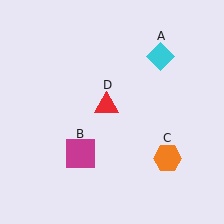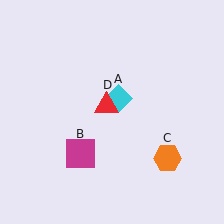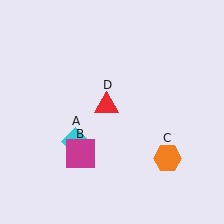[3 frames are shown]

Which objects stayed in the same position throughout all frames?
Magenta square (object B) and orange hexagon (object C) and red triangle (object D) remained stationary.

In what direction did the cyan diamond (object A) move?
The cyan diamond (object A) moved down and to the left.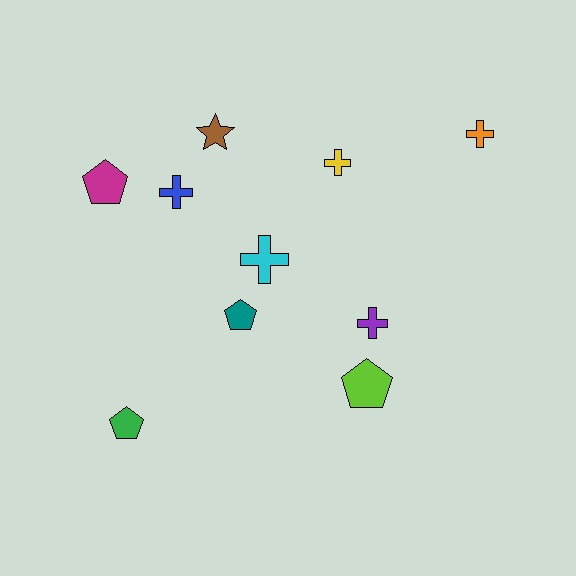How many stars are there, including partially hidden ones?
There is 1 star.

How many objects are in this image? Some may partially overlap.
There are 10 objects.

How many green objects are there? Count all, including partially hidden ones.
There is 1 green object.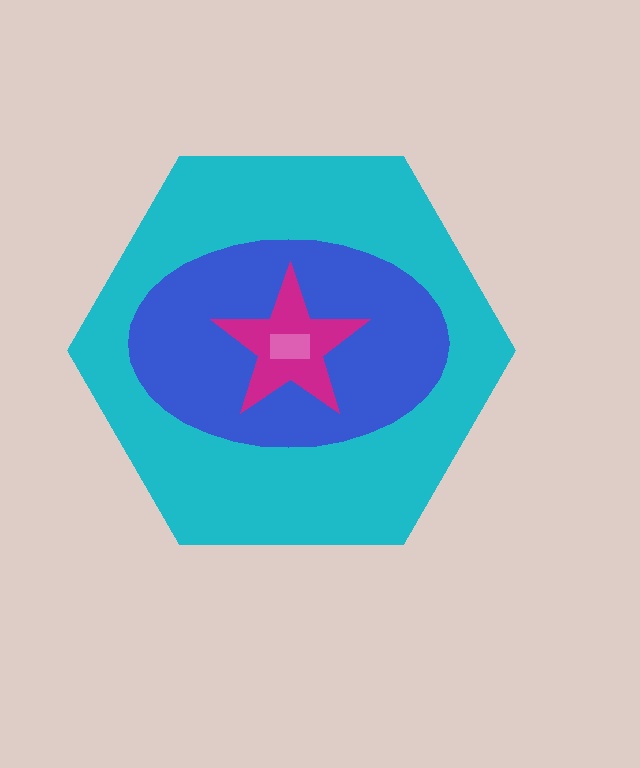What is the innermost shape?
The pink rectangle.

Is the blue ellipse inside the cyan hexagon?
Yes.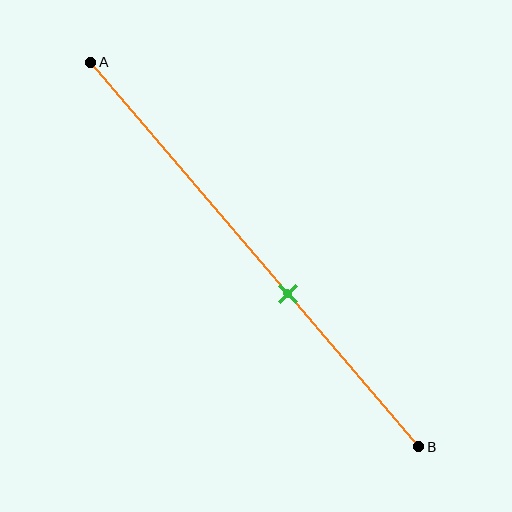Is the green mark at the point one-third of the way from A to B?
No, the mark is at about 60% from A, not at the 33% one-third point.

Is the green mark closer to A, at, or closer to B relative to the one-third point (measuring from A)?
The green mark is closer to point B than the one-third point of segment AB.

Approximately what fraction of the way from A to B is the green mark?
The green mark is approximately 60% of the way from A to B.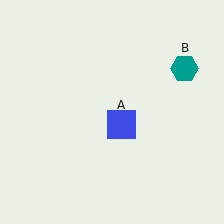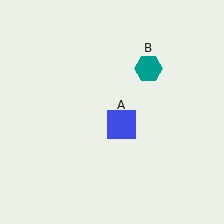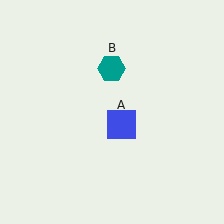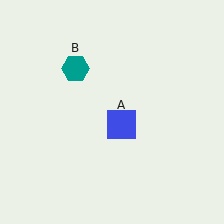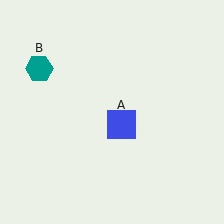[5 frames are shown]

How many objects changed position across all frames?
1 object changed position: teal hexagon (object B).